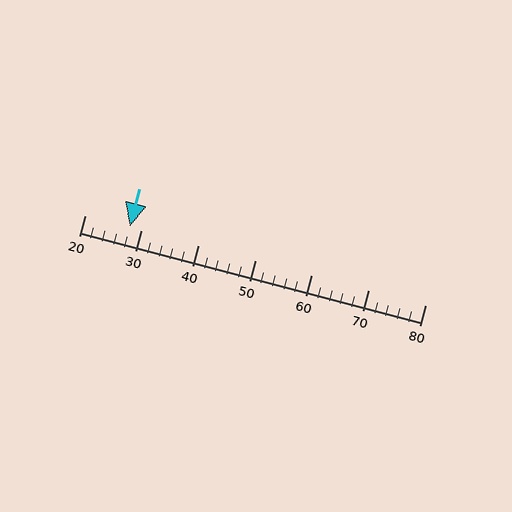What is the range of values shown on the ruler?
The ruler shows values from 20 to 80.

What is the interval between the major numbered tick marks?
The major tick marks are spaced 10 units apart.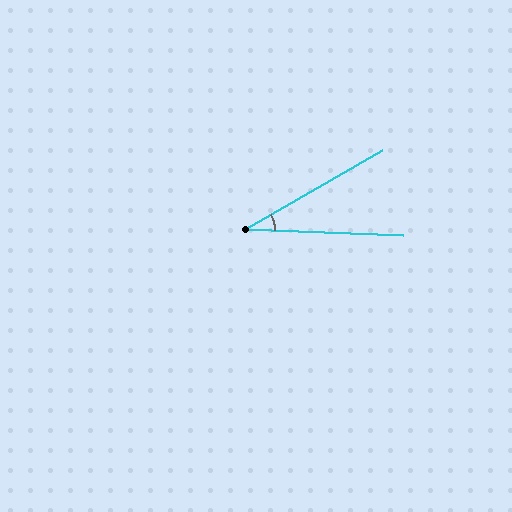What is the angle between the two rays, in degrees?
Approximately 32 degrees.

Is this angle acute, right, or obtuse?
It is acute.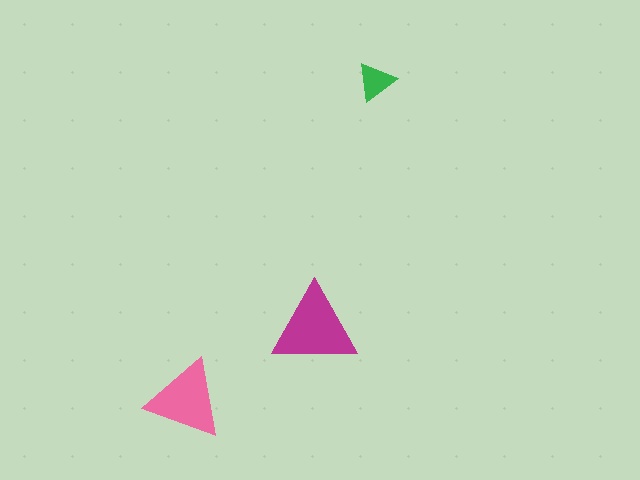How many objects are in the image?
There are 3 objects in the image.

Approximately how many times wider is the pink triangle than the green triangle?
About 2 times wider.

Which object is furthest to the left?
The pink triangle is leftmost.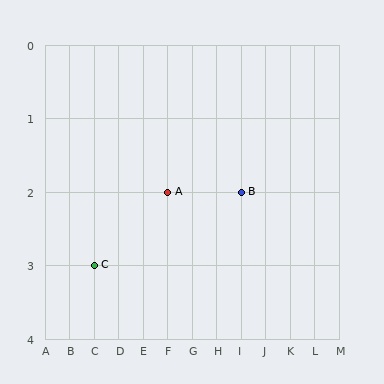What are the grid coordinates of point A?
Point A is at grid coordinates (F, 2).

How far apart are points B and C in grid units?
Points B and C are 6 columns and 1 row apart (about 6.1 grid units diagonally).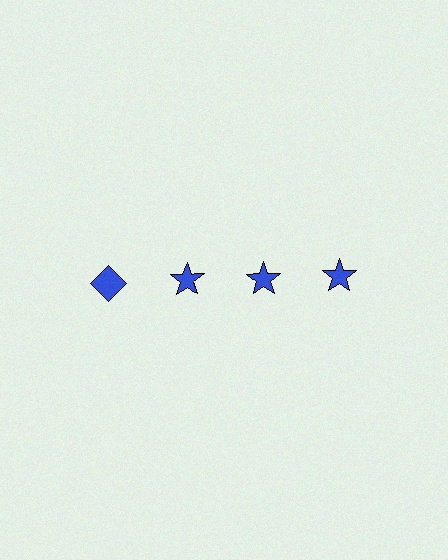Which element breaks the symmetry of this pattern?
The blue diamond in the top row, leftmost column breaks the symmetry. All other shapes are blue stars.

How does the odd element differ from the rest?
It has a different shape: diamond instead of star.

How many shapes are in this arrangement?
There are 4 shapes arranged in a grid pattern.